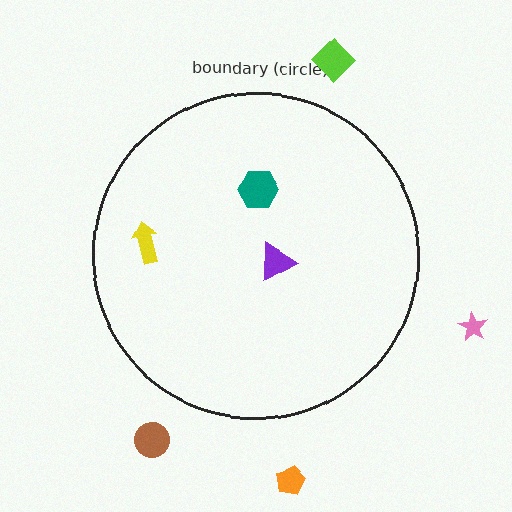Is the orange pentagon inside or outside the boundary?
Outside.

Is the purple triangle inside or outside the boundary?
Inside.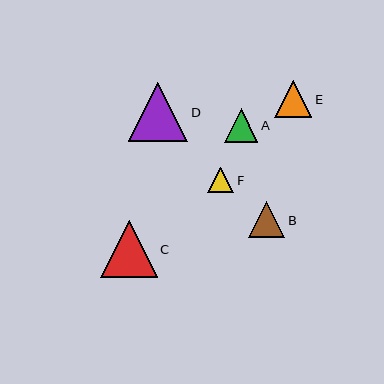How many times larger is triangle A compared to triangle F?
Triangle A is approximately 1.3 times the size of triangle F.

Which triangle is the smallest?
Triangle F is the smallest with a size of approximately 26 pixels.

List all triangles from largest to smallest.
From largest to smallest: D, C, E, B, A, F.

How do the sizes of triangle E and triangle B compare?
Triangle E and triangle B are approximately the same size.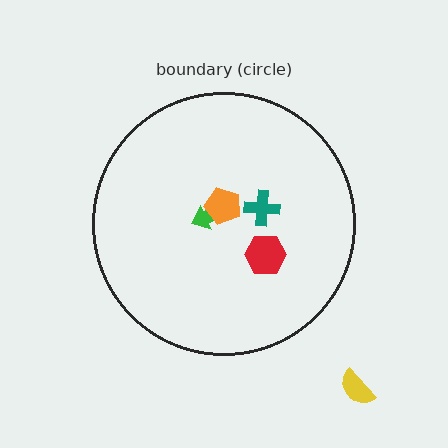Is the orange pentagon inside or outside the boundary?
Inside.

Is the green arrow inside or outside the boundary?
Inside.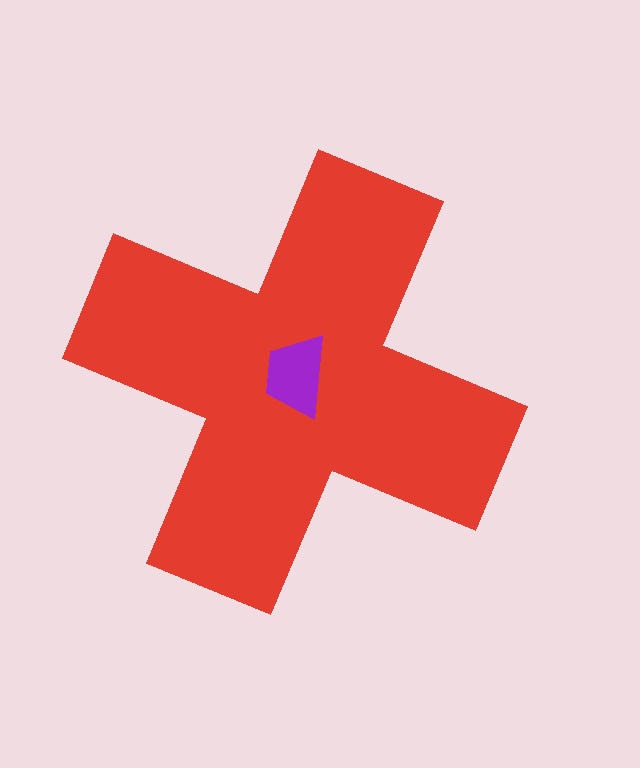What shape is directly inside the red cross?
The purple trapezoid.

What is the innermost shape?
The purple trapezoid.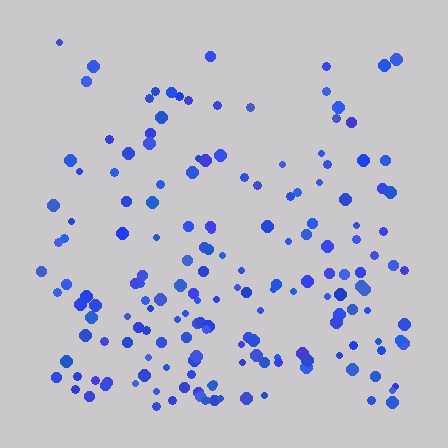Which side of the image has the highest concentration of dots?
The bottom.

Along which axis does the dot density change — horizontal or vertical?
Vertical.